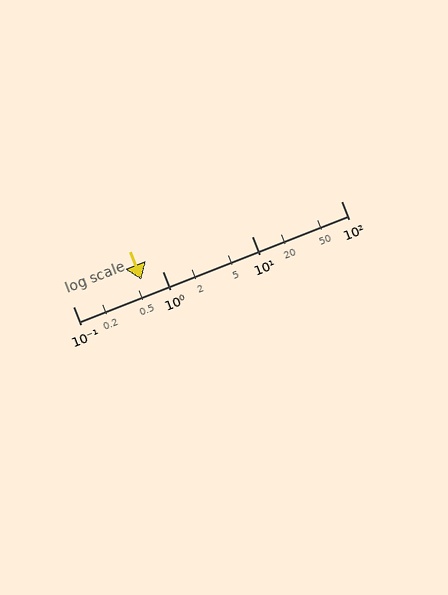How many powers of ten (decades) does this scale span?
The scale spans 3 decades, from 0.1 to 100.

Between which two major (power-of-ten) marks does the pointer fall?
The pointer is between 0.1 and 1.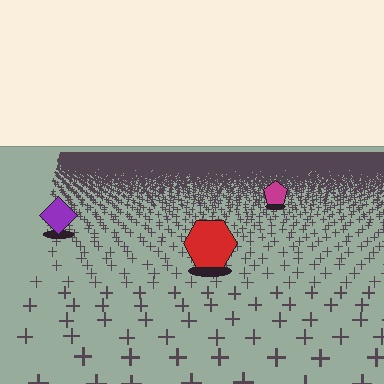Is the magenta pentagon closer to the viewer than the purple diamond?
No. The purple diamond is closer — you can tell from the texture gradient: the ground texture is coarser near it.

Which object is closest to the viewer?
The red hexagon is closest. The texture marks near it are larger and more spread out.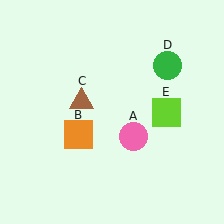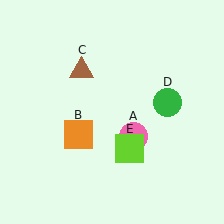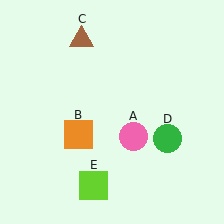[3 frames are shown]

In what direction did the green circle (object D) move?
The green circle (object D) moved down.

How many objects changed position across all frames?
3 objects changed position: brown triangle (object C), green circle (object D), lime square (object E).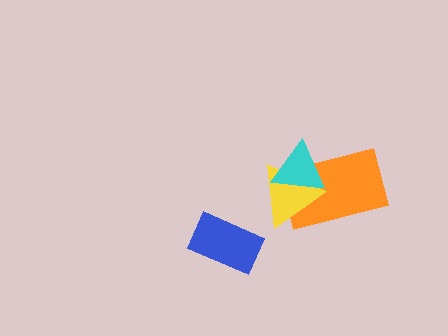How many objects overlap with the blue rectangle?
0 objects overlap with the blue rectangle.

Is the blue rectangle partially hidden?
No, no other shape covers it.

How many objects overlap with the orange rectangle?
2 objects overlap with the orange rectangle.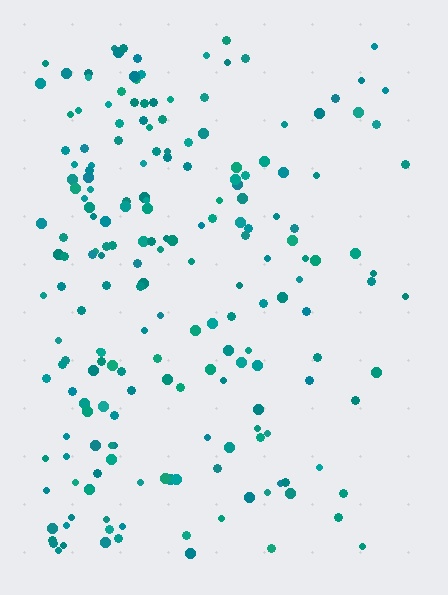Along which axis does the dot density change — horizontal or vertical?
Horizontal.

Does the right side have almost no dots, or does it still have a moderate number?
Still a moderate number, just noticeably fewer than the left.